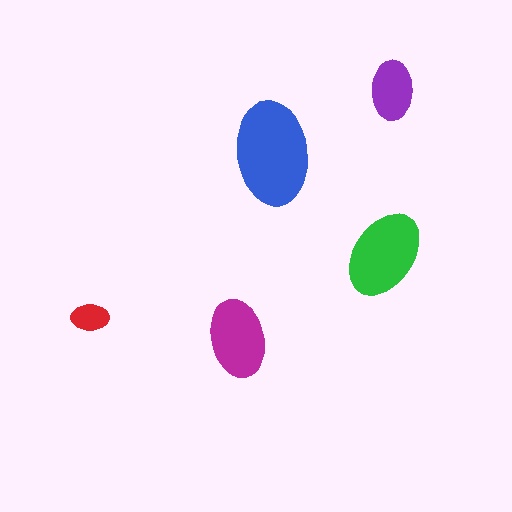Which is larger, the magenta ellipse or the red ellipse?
The magenta one.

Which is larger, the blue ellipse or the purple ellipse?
The blue one.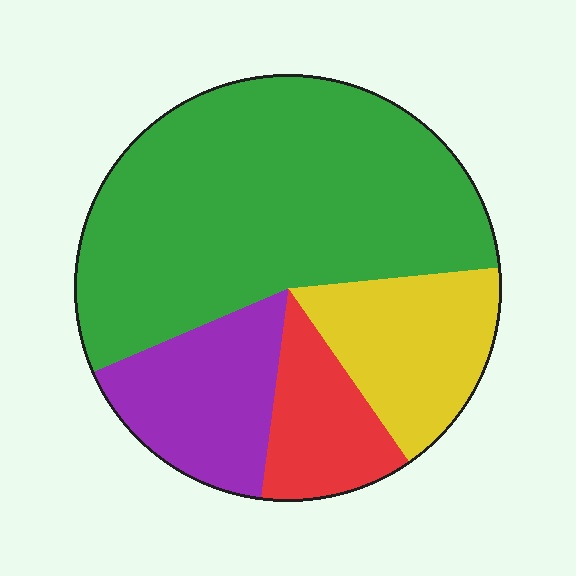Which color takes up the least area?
Red, at roughly 10%.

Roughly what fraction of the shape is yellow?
Yellow takes up less than a quarter of the shape.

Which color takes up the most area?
Green, at roughly 55%.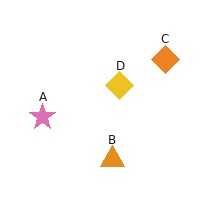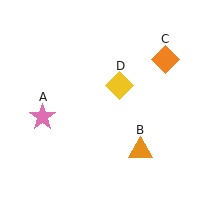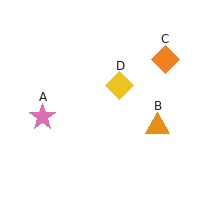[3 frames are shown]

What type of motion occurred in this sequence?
The orange triangle (object B) rotated counterclockwise around the center of the scene.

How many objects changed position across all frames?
1 object changed position: orange triangle (object B).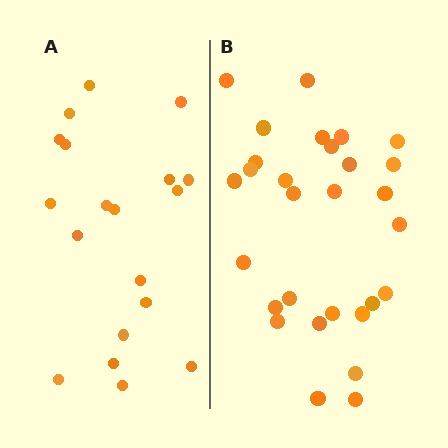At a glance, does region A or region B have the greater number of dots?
Region B (the right region) has more dots.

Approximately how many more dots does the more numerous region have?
Region B has roughly 10 or so more dots than region A.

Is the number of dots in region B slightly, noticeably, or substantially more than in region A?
Region B has substantially more. The ratio is roughly 1.5 to 1.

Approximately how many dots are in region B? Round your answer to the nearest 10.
About 30 dots. (The exact count is 29, which rounds to 30.)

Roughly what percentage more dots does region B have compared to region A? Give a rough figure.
About 55% more.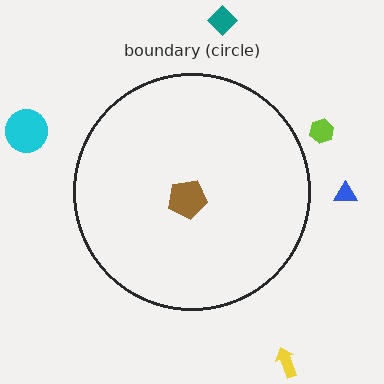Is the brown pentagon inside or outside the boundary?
Inside.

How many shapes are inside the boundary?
1 inside, 5 outside.